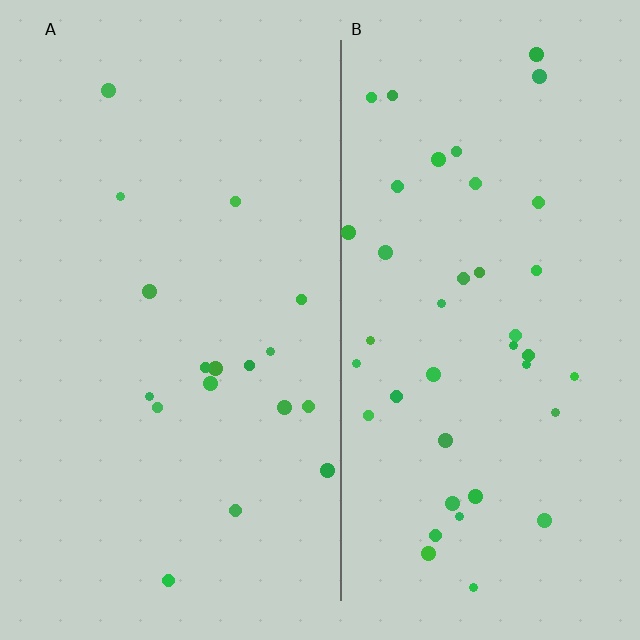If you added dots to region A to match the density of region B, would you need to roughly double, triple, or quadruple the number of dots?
Approximately double.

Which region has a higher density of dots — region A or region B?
B (the right).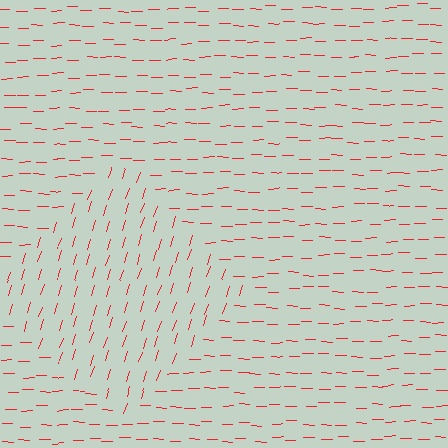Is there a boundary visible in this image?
Yes, there is a texture boundary formed by a change in line orientation.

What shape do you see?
I see a diamond.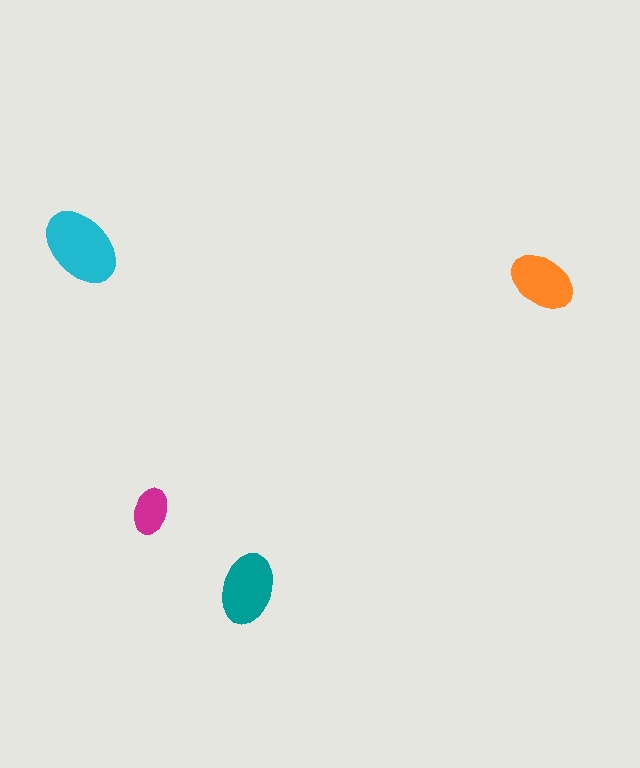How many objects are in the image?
There are 4 objects in the image.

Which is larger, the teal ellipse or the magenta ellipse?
The teal one.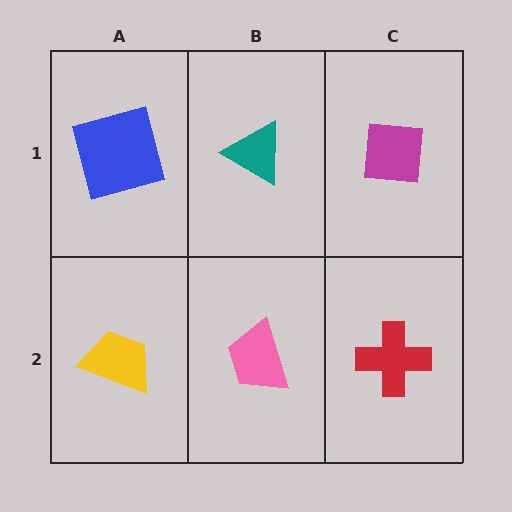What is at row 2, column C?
A red cross.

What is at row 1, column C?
A magenta square.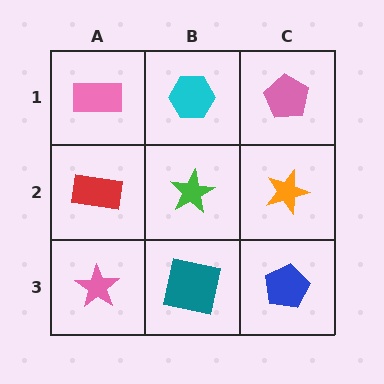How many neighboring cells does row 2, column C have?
3.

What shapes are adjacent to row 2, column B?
A cyan hexagon (row 1, column B), a teal square (row 3, column B), a red rectangle (row 2, column A), an orange star (row 2, column C).